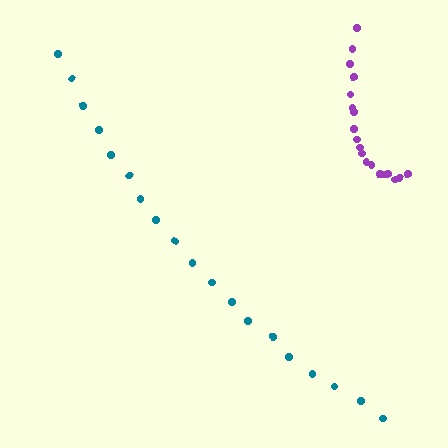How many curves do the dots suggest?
There are 2 distinct paths.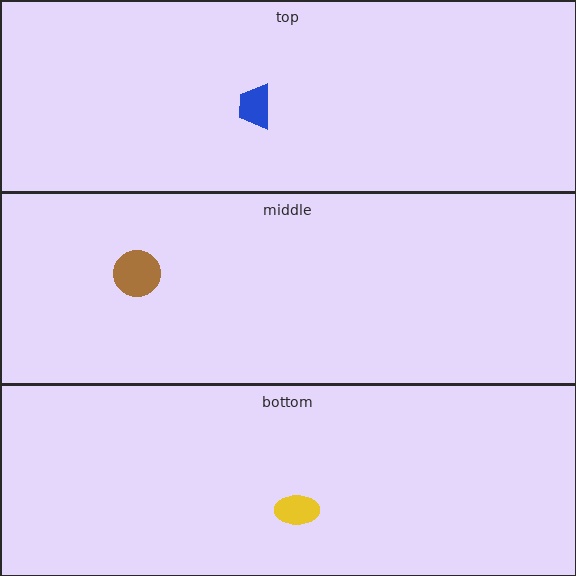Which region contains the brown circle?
The middle region.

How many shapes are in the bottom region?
1.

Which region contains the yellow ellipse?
The bottom region.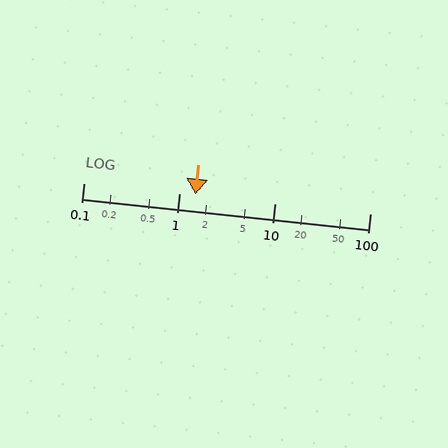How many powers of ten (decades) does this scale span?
The scale spans 3 decades, from 0.1 to 100.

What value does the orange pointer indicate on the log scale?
The pointer indicates approximately 1.5.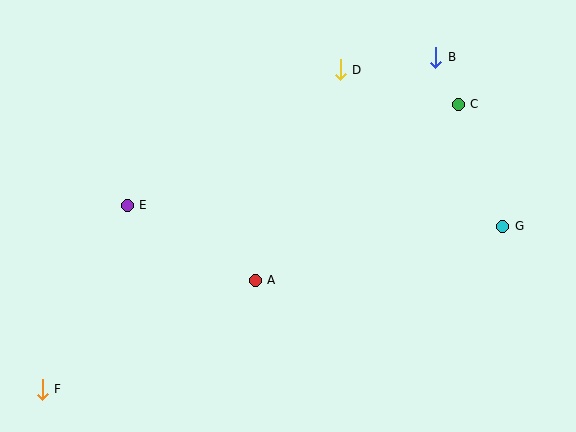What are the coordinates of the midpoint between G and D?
The midpoint between G and D is at (422, 148).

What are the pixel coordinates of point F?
Point F is at (42, 389).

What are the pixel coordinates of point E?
Point E is at (127, 205).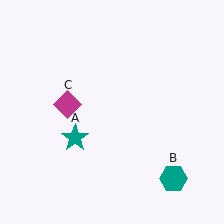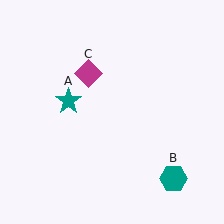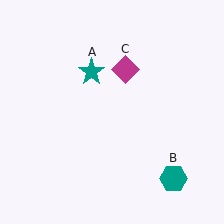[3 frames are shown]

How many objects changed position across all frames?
2 objects changed position: teal star (object A), magenta diamond (object C).